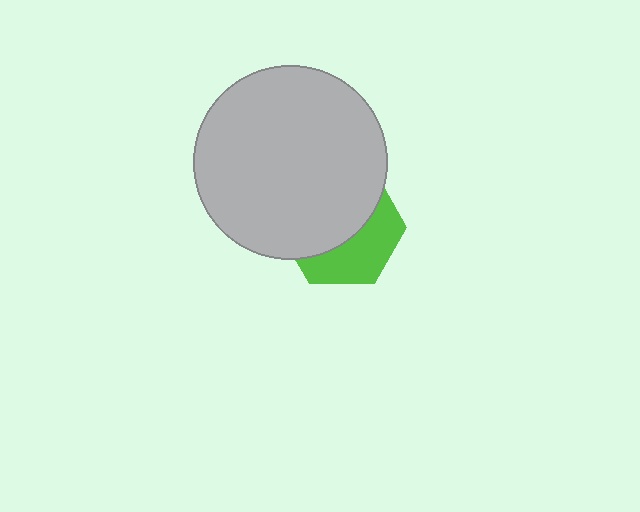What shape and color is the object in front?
The object in front is a light gray circle.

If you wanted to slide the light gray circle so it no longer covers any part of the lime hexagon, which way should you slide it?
Slide it up — that is the most direct way to separate the two shapes.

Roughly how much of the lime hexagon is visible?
A small part of it is visible (roughly 40%).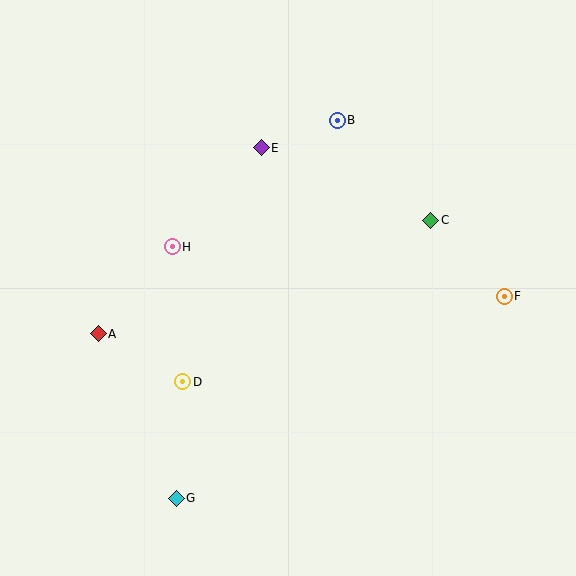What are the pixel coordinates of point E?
Point E is at (261, 148).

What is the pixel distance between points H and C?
The distance between H and C is 260 pixels.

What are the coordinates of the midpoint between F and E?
The midpoint between F and E is at (383, 222).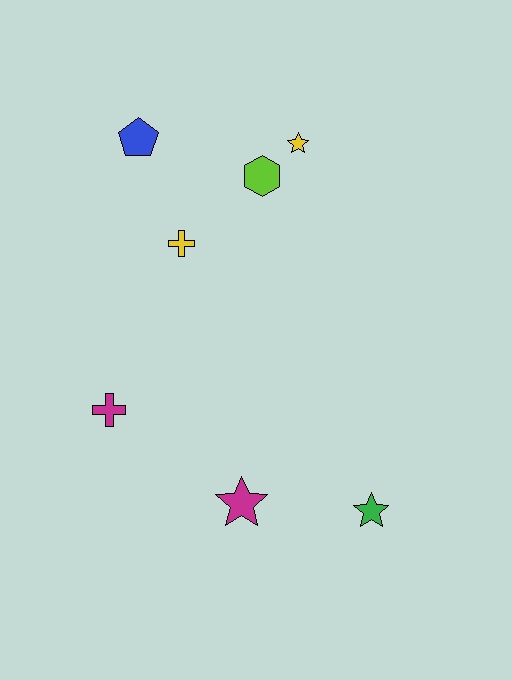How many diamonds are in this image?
There are no diamonds.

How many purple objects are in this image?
There are no purple objects.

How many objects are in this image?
There are 7 objects.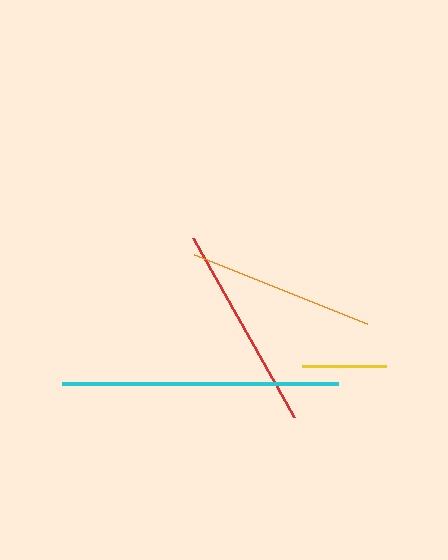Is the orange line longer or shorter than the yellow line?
The orange line is longer than the yellow line.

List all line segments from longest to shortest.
From longest to shortest: cyan, red, orange, yellow.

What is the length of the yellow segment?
The yellow segment is approximately 84 pixels long.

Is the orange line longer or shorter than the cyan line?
The cyan line is longer than the orange line.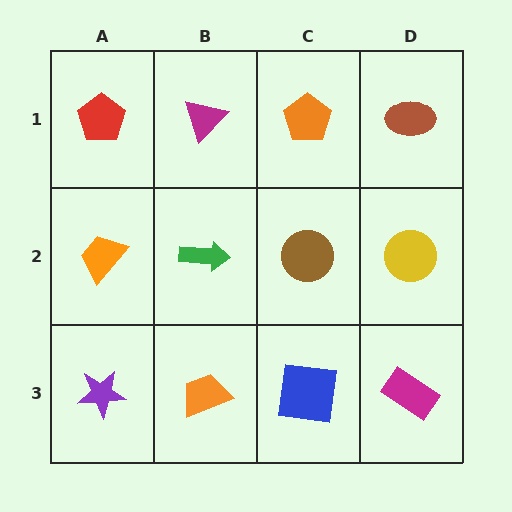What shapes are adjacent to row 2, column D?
A brown ellipse (row 1, column D), a magenta rectangle (row 3, column D), a brown circle (row 2, column C).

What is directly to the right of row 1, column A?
A magenta triangle.